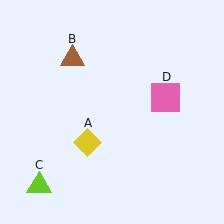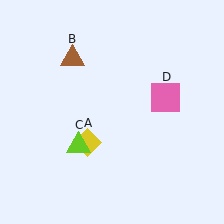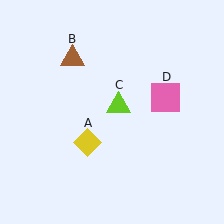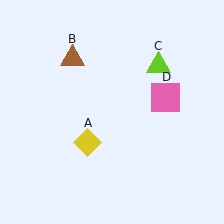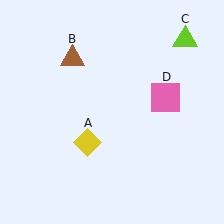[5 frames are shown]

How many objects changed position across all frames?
1 object changed position: lime triangle (object C).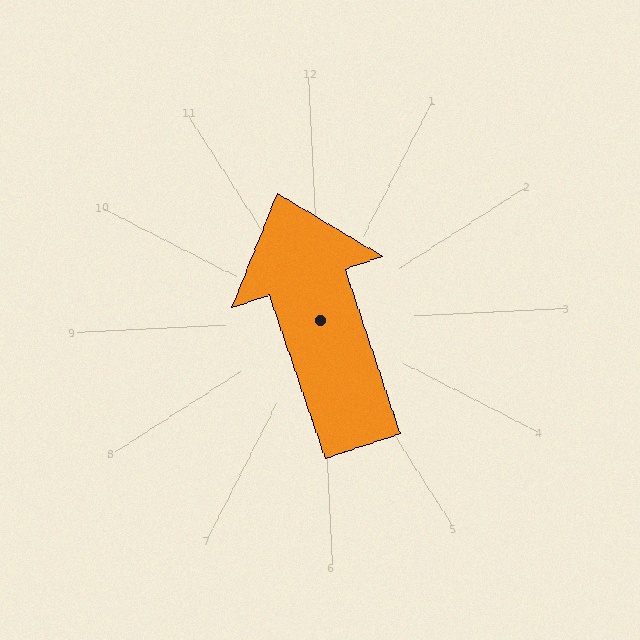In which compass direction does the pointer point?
North.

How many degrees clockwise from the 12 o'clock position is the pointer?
Approximately 344 degrees.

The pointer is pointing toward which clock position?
Roughly 11 o'clock.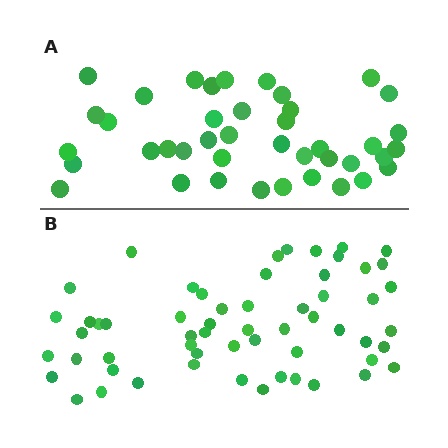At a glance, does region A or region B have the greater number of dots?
Region B (the bottom region) has more dots.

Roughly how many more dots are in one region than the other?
Region B has approximately 15 more dots than region A.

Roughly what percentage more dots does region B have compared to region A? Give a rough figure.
About 40% more.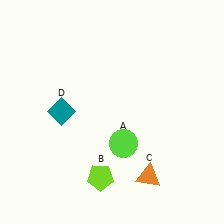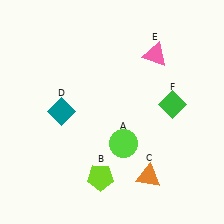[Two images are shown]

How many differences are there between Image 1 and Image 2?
There are 2 differences between the two images.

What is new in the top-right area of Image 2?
A pink triangle (E) was added in the top-right area of Image 2.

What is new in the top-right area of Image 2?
A green diamond (F) was added in the top-right area of Image 2.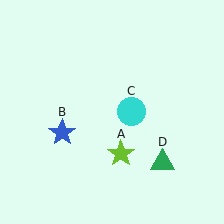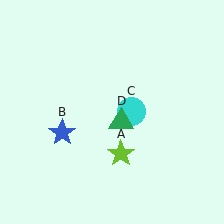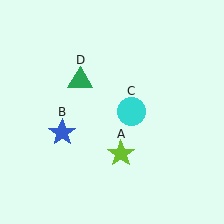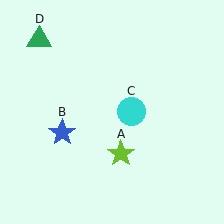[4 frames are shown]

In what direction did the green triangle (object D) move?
The green triangle (object D) moved up and to the left.